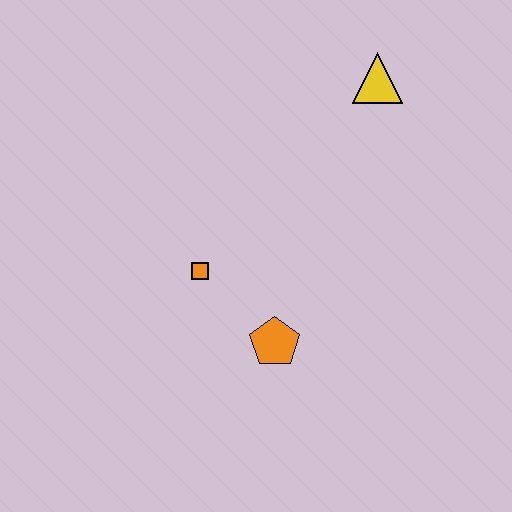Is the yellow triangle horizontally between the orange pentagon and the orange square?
No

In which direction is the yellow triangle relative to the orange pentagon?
The yellow triangle is above the orange pentagon.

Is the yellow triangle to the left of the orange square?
No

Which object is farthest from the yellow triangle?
The orange pentagon is farthest from the yellow triangle.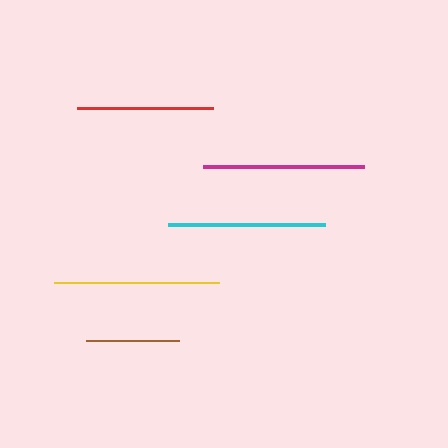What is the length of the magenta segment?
The magenta segment is approximately 160 pixels long.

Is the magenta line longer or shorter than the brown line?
The magenta line is longer than the brown line.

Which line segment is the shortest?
The brown line is the shortest at approximately 93 pixels.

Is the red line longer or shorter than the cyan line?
The cyan line is longer than the red line.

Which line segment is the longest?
The yellow line is the longest at approximately 165 pixels.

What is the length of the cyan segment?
The cyan segment is approximately 156 pixels long.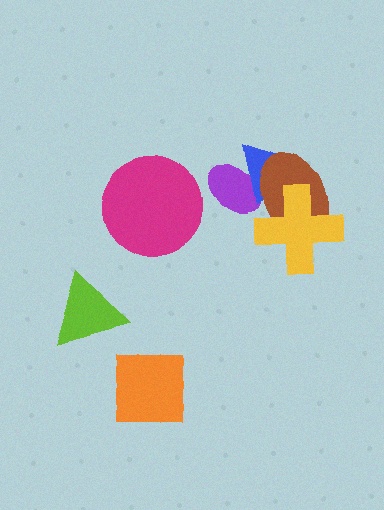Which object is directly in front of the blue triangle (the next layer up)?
The brown ellipse is directly in front of the blue triangle.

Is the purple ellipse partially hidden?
Yes, it is partially covered by another shape.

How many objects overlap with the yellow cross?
2 objects overlap with the yellow cross.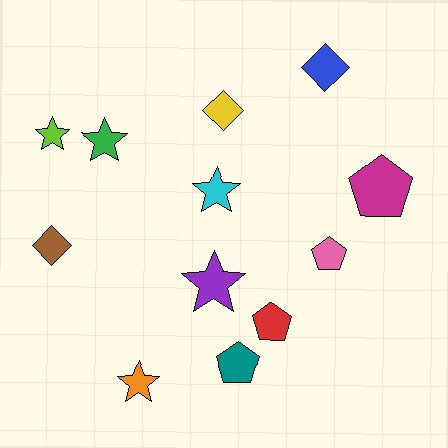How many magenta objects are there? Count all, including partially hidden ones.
There is 1 magenta object.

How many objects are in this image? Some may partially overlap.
There are 12 objects.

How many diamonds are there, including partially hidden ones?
There are 3 diamonds.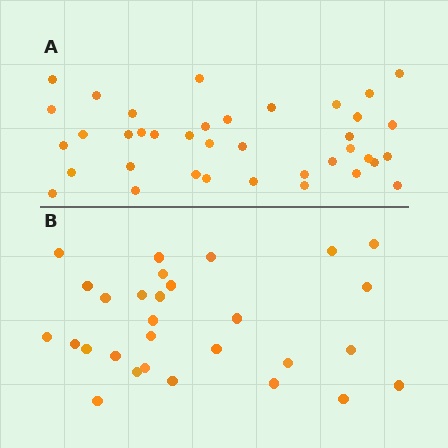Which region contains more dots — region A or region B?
Region A (the top region) has more dots.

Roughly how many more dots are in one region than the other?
Region A has roughly 8 or so more dots than region B.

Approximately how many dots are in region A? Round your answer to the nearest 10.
About 40 dots. (The exact count is 38, which rounds to 40.)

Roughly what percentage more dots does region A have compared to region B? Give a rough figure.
About 30% more.